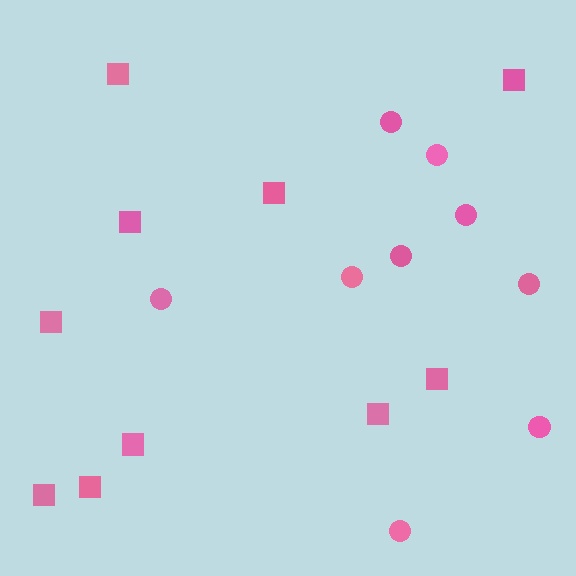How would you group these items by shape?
There are 2 groups: one group of squares (10) and one group of circles (9).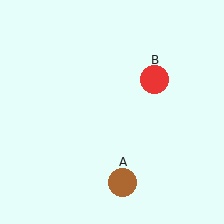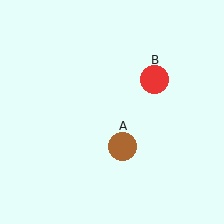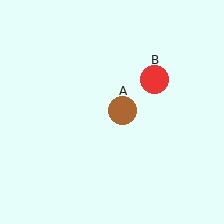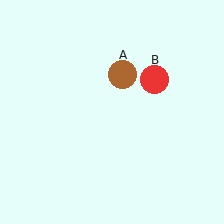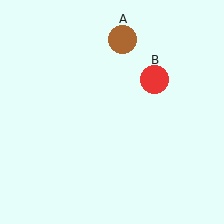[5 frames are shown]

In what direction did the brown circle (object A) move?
The brown circle (object A) moved up.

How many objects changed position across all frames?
1 object changed position: brown circle (object A).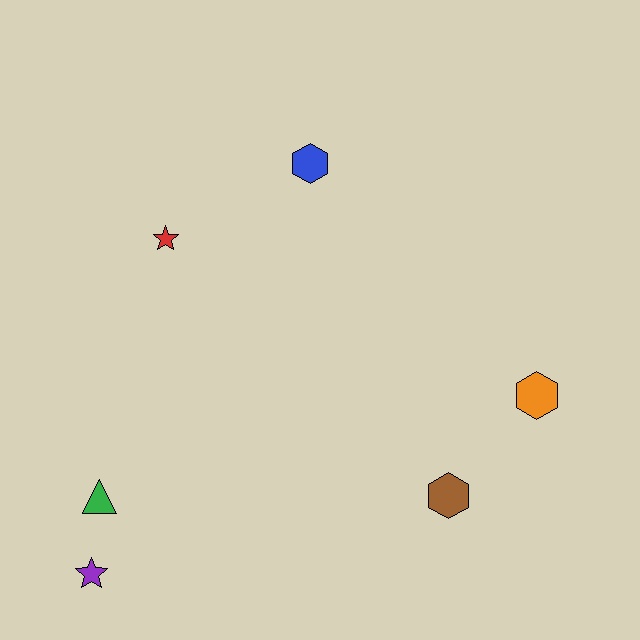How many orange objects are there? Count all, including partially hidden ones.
There is 1 orange object.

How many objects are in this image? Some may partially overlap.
There are 6 objects.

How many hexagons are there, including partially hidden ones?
There are 3 hexagons.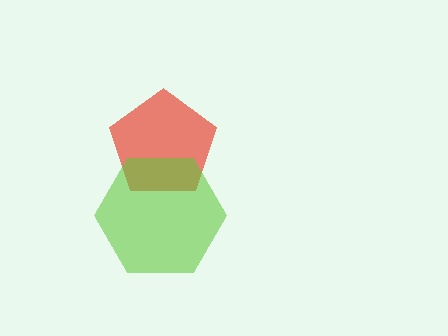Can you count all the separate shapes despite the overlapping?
Yes, there are 2 separate shapes.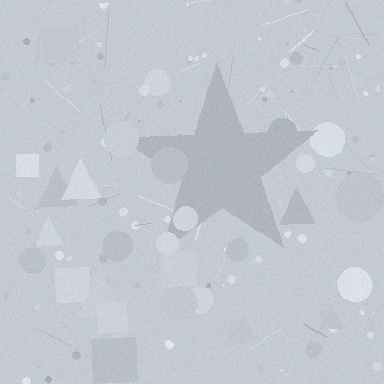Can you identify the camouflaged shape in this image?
The camouflaged shape is a star.